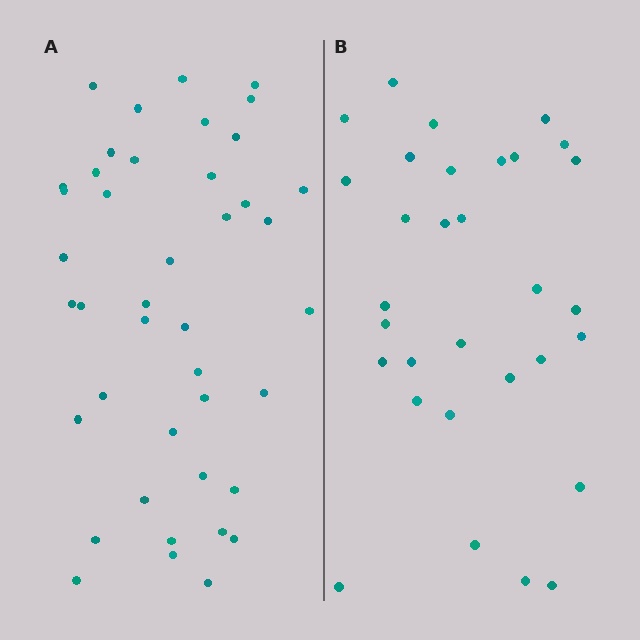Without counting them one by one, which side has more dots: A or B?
Region A (the left region) has more dots.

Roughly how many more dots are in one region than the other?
Region A has roughly 12 or so more dots than region B.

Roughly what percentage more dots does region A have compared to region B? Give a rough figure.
About 35% more.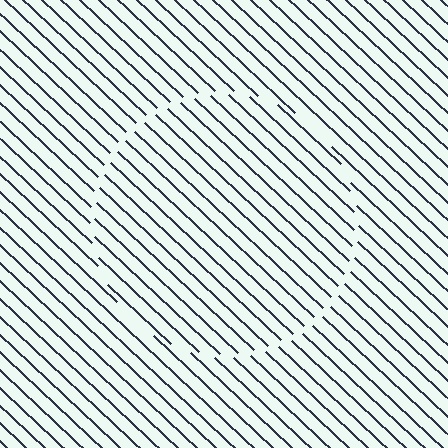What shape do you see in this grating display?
An illusory circle. The interior of the shape contains the same grating, shifted by half a period — the contour is defined by the phase discontinuity where line-ends from the inner and outer gratings abut.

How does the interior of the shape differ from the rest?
The interior of the shape contains the same grating, shifted by half a period — the contour is defined by the phase discontinuity where line-ends from the inner and outer gratings abut.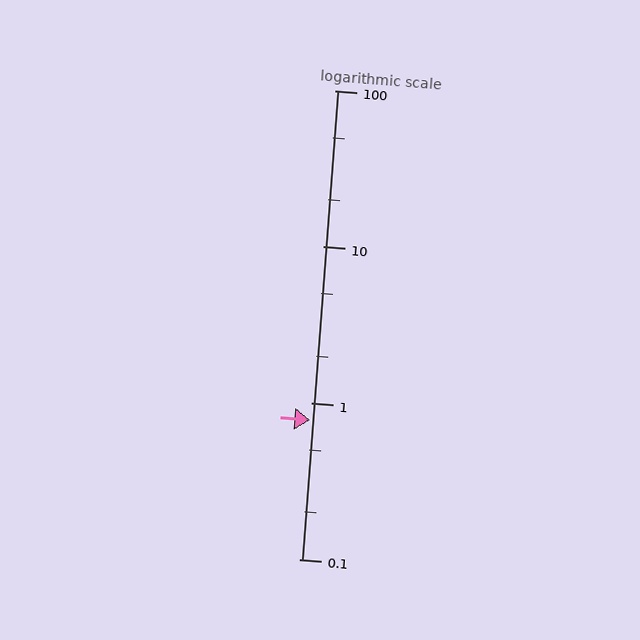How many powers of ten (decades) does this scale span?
The scale spans 3 decades, from 0.1 to 100.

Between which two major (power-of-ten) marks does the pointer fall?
The pointer is between 0.1 and 1.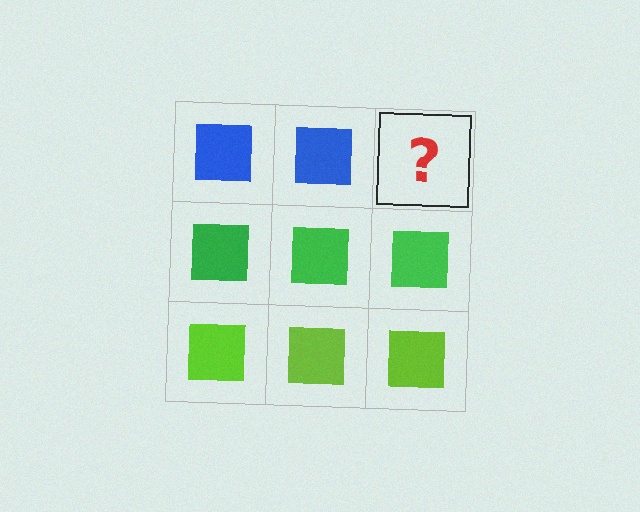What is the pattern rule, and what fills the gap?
The rule is that each row has a consistent color. The gap should be filled with a blue square.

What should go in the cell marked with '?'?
The missing cell should contain a blue square.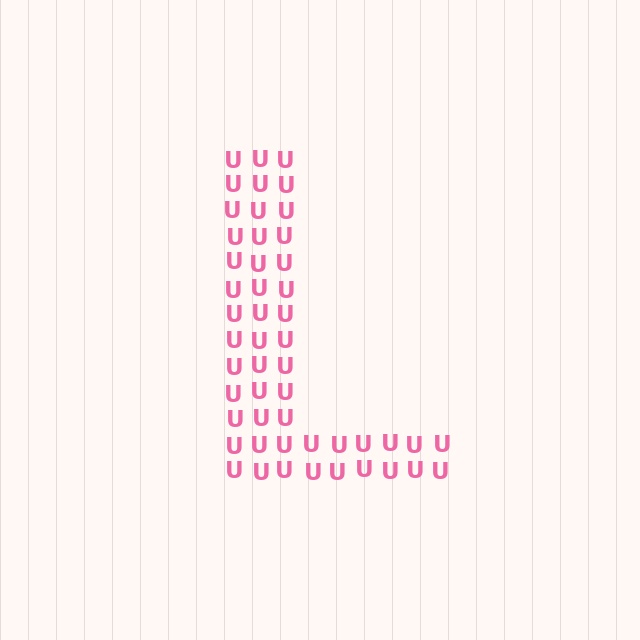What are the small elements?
The small elements are letter U's.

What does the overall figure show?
The overall figure shows the letter L.